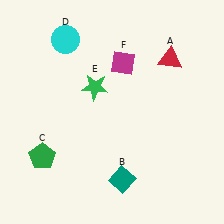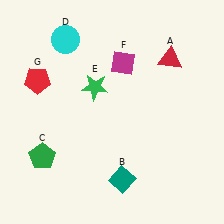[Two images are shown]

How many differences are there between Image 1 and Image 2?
There is 1 difference between the two images.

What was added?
A red pentagon (G) was added in Image 2.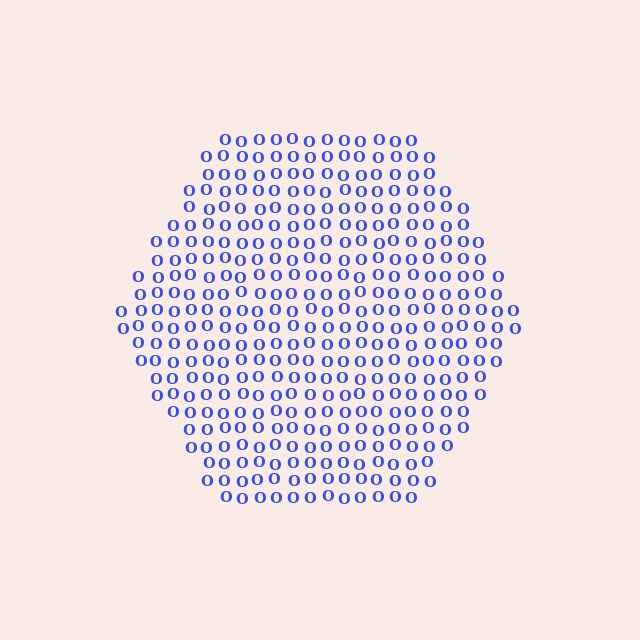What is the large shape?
The large shape is a hexagon.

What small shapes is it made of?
It is made of small letter O's.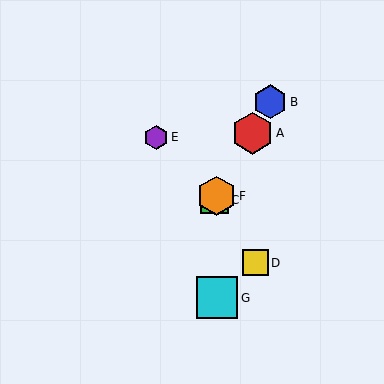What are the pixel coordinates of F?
Object F is at (216, 196).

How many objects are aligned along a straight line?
4 objects (A, B, C, F) are aligned along a straight line.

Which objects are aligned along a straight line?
Objects A, B, C, F are aligned along a straight line.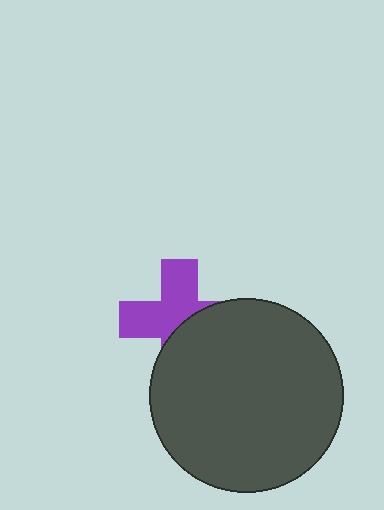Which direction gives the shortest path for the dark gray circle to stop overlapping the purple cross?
Moving toward the lower-right gives the shortest separation.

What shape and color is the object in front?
The object in front is a dark gray circle.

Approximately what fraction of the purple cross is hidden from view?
Roughly 45% of the purple cross is hidden behind the dark gray circle.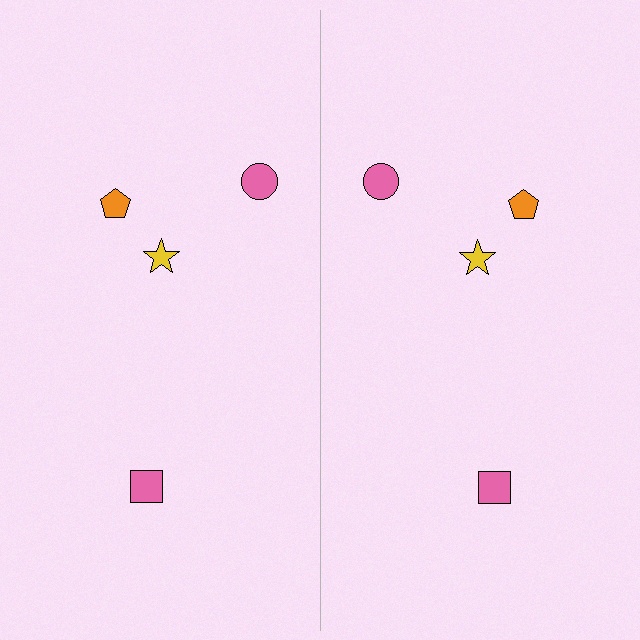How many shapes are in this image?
There are 8 shapes in this image.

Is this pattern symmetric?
Yes, this pattern has bilateral (reflection) symmetry.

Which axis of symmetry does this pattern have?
The pattern has a vertical axis of symmetry running through the center of the image.